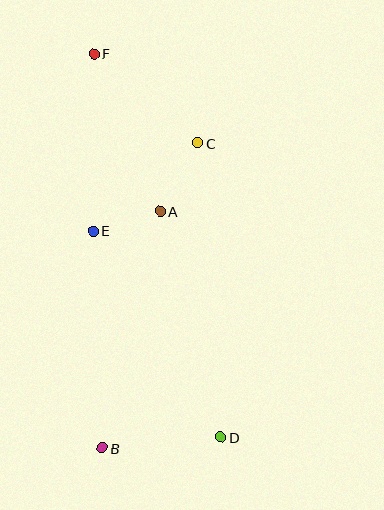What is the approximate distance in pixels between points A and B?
The distance between A and B is approximately 244 pixels.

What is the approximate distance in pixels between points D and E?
The distance between D and E is approximately 242 pixels.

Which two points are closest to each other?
Points A and E are closest to each other.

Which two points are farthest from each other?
Points D and F are farthest from each other.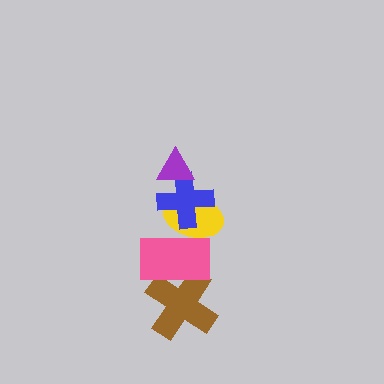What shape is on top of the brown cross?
The pink rectangle is on top of the brown cross.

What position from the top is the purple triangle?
The purple triangle is 1st from the top.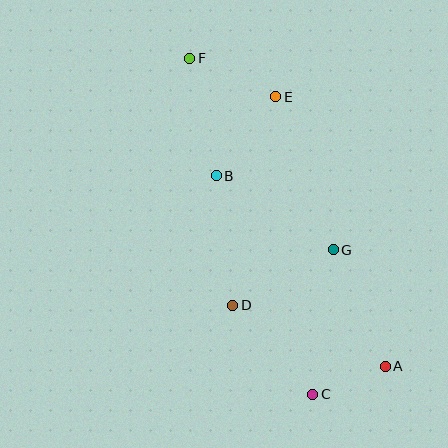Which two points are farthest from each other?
Points A and F are farthest from each other.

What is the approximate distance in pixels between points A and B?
The distance between A and B is approximately 255 pixels.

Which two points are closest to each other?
Points A and C are closest to each other.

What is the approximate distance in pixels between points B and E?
The distance between B and E is approximately 99 pixels.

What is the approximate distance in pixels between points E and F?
The distance between E and F is approximately 94 pixels.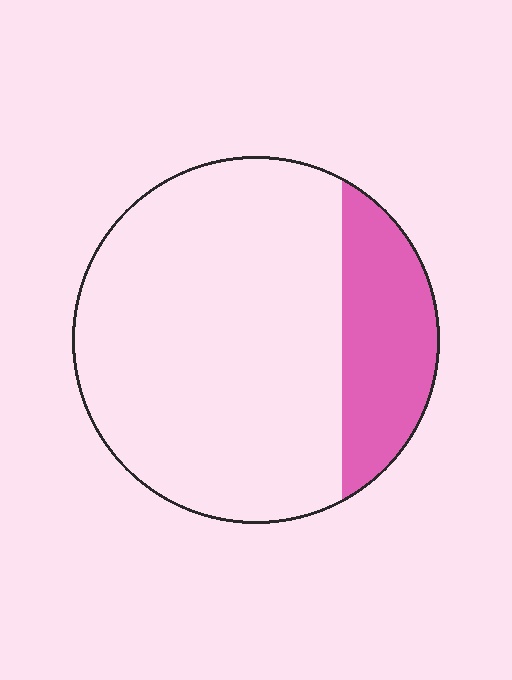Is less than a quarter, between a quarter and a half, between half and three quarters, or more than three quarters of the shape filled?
Less than a quarter.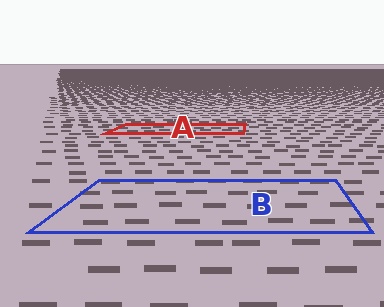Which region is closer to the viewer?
Region B is closer. The texture elements there are larger and more spread out.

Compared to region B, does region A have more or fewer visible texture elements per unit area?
Region A has more texture elements per unit area — they are packed more densely because it is farther away.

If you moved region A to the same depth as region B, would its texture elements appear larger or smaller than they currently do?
They would appear larger. At a closer depth, the same texture elements are projected at a bigger on-screen size.